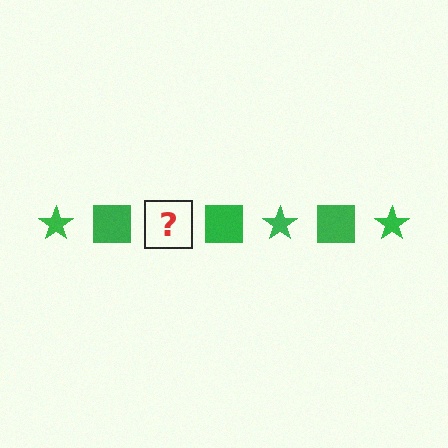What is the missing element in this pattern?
The missing element is a green star.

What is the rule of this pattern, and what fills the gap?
The rule is that the pattern cycles through star, square shapes in green. The gap should be filled with a green star.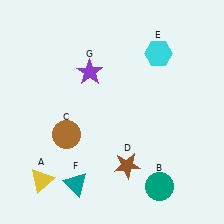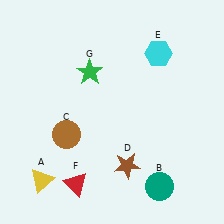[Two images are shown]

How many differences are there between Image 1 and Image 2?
There are 2 differences between the two images.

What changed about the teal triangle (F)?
In Image 1, F is teal. In Image 2, it changed to red.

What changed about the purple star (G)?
In Image 1, G is purple. In Image 2, it changed to green.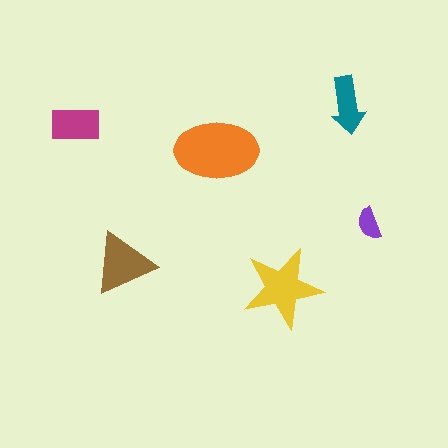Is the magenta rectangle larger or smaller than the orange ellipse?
Smaller.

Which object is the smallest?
The purple semicircle.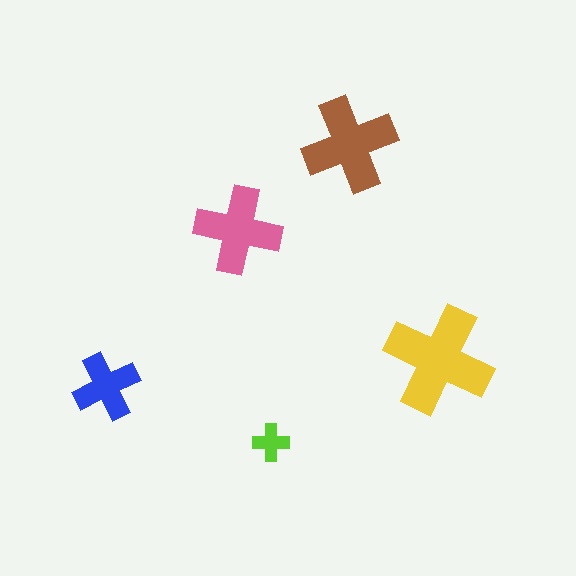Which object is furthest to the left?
The blue cross is leftmost.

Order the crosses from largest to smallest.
the yellow one, the brown one, the pink one, the blue one, the lime one.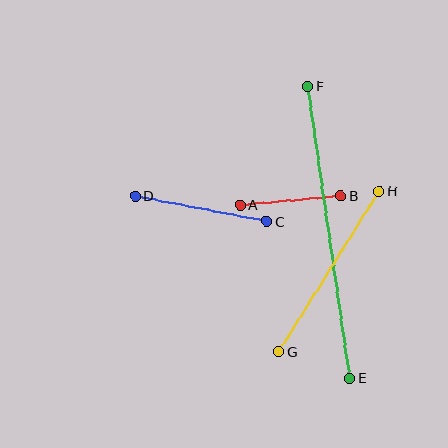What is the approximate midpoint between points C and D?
The midpoint is at approximately (201, 209) pixels.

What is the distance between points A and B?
The distance is approximately 101 pixels.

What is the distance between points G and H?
The distance is approximately 189 pixels.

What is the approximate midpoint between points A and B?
The midpoint is at approximately (290, 200) pixels.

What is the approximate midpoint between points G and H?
The midpoint is at approximately (329, 271) pixels.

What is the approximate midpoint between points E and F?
The midpoint is at approximately (329, 232) pixels.